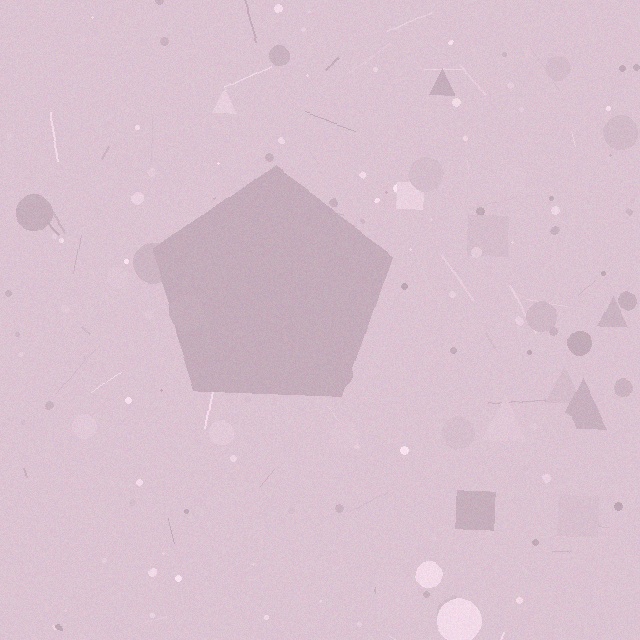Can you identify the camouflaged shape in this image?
The camouflaged shape is a pentagon.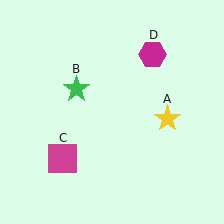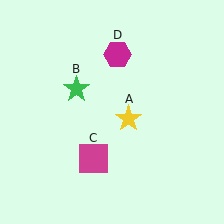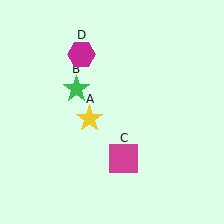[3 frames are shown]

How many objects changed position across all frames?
3 objects changed position: yellow star (object A), magenta square (object C), magenta hexagon (object D).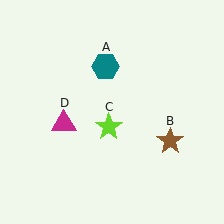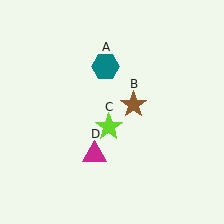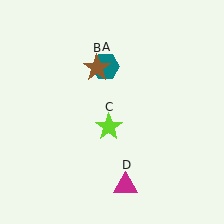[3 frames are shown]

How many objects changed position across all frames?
2 objects changed position: brown star (object B), magenta triangle (object D).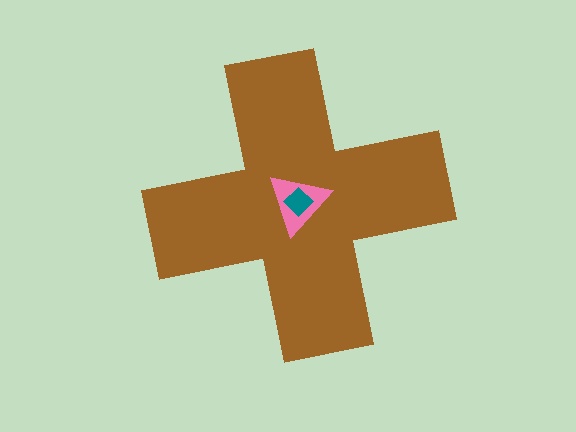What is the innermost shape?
The teal diamond.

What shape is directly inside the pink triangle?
The teal diamond.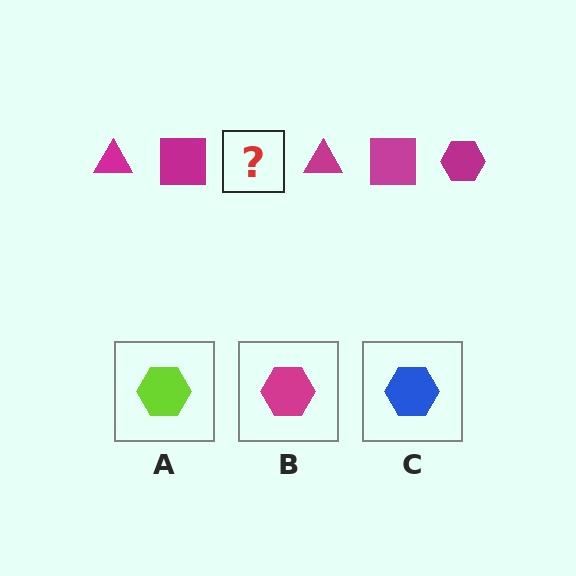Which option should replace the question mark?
Option B.